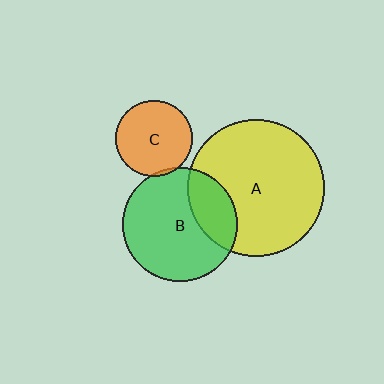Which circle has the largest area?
Circle A (yellow).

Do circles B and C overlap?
Yes.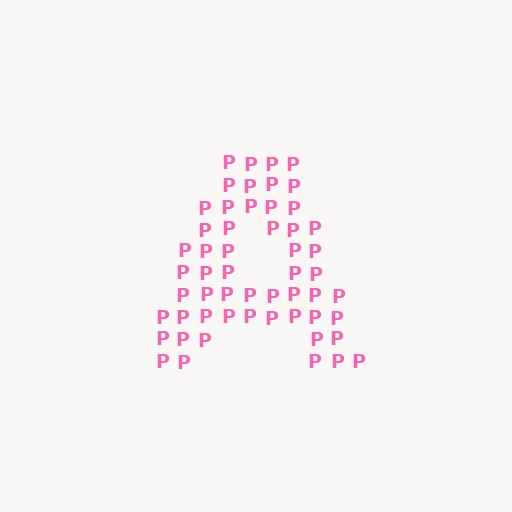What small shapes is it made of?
It is made of small letter P's.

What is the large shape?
The large shape is the letter A.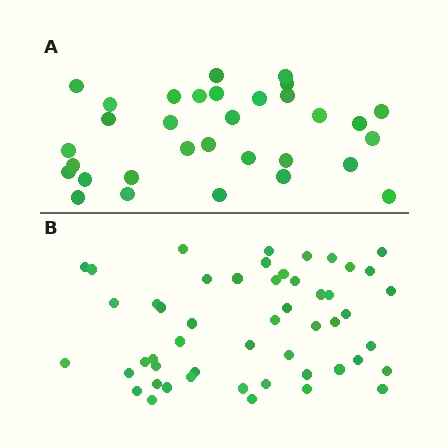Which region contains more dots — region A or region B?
Region B (the bottom region) has more dots.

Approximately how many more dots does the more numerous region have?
Region B has approximately 20 more dots than region A.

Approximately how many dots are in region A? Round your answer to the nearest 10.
About 30 dots. (The exact count is 32, which rounds to 30.)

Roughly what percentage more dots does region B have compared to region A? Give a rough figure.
About 60% more.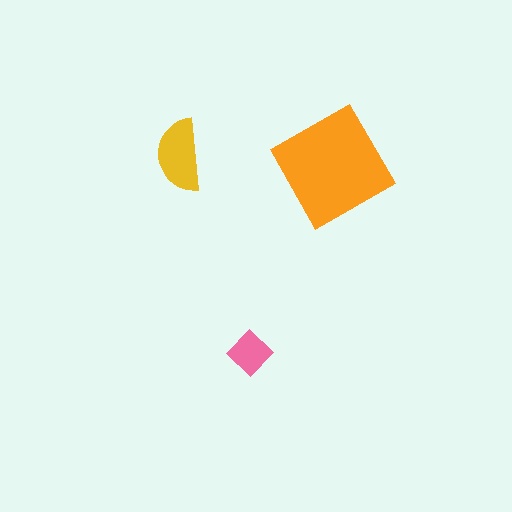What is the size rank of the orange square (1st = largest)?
1st.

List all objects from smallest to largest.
The pink diamond, the yellow semicircle, the orange square.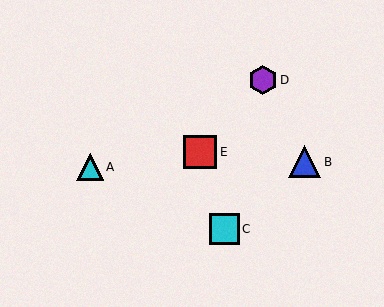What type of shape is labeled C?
Shape C is a cyan square.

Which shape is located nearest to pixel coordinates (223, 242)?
The cyan square (labeled C) at (224, 229) is nearest to that location.